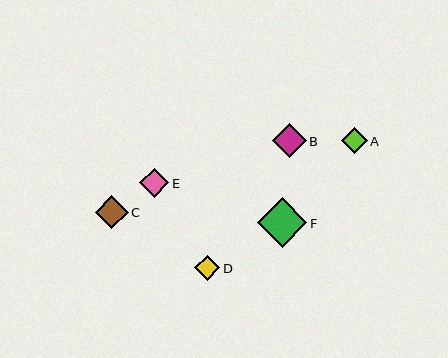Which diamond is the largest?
Diamond F is the largest with a size of approximately 50 pixels.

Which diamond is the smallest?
Diamond D is the smallest with a size of approximately 25 pixels.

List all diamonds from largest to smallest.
From largest to smallest: F, B, C, E, A, D.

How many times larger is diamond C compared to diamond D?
Diamond C is approximately 1.3 times the size of diamond D.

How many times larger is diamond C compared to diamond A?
Diamond C is approximately 1.3 times the size of diamond A.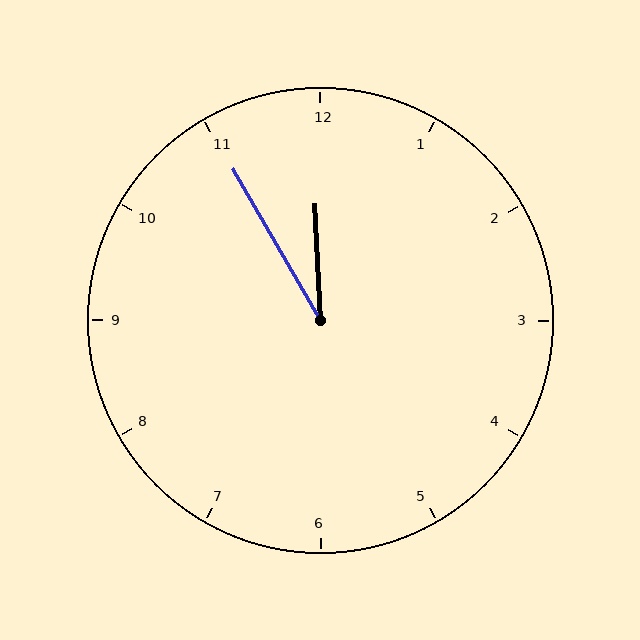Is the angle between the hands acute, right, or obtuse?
It is acute.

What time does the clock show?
11:55.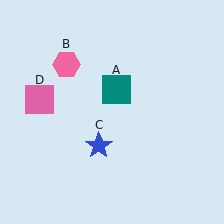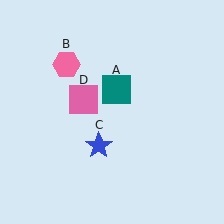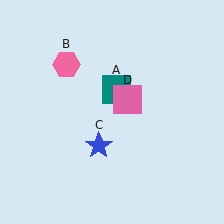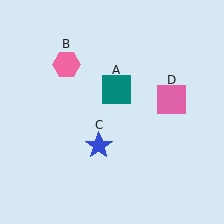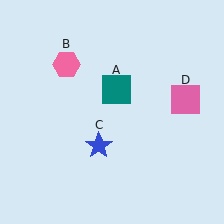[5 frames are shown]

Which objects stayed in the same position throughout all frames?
Teal square (object A) and pink hexagon (object B) and blue star (object C) remained stationary.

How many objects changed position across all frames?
1 object changed position: pink square (object D).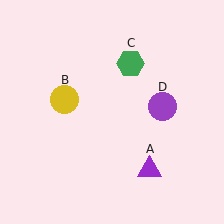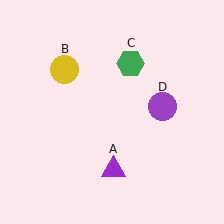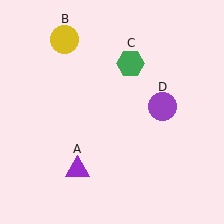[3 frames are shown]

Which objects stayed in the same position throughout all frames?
Green hexagon (object C) and purple circle (object D) remained stationary.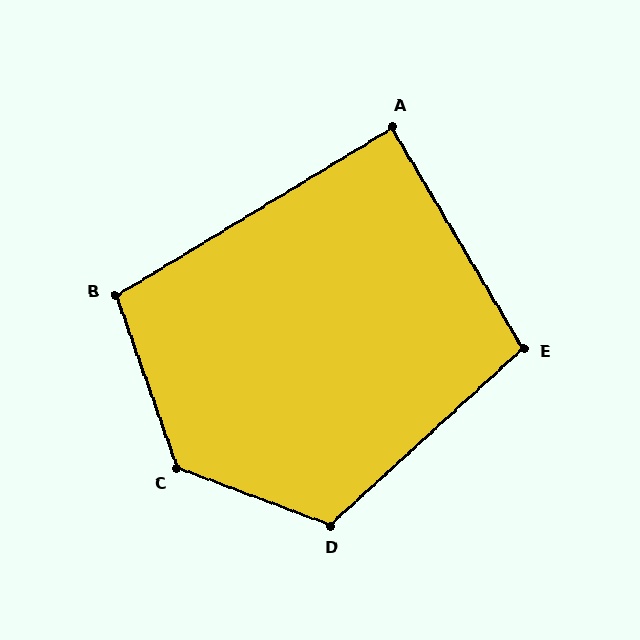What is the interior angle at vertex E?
Approximately 102 degrees (obtuse).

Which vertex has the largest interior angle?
C, at approximately 130 degrees.